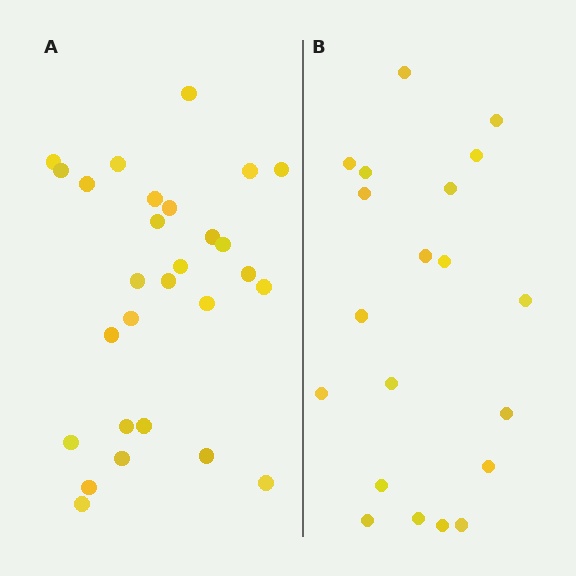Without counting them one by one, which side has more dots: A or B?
Region A (the left region) has more dots.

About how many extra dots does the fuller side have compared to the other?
Region A has roughly 8 or so more dots than region B.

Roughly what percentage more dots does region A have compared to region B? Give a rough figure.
About 40% more.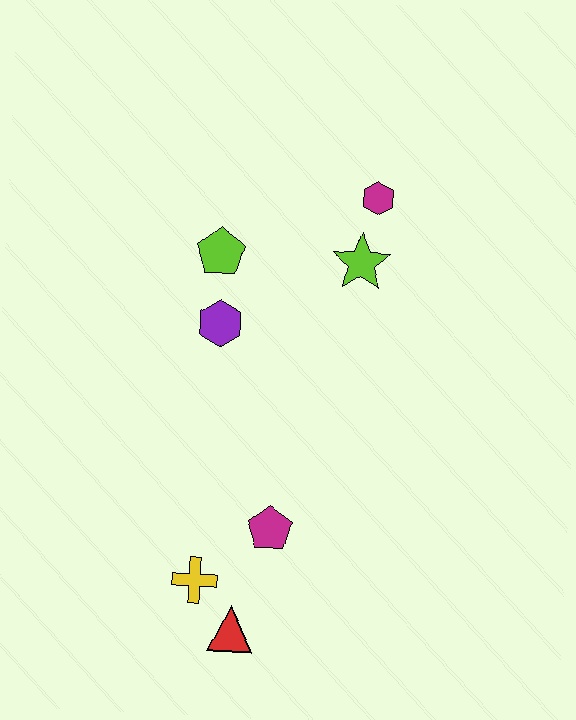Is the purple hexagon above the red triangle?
Yes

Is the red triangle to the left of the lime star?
Yes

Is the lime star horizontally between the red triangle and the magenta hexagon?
Yes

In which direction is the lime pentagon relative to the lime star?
The lime pentagon is to the left of the lime star.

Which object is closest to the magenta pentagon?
The yellow cross is closest to the magenta pentagon.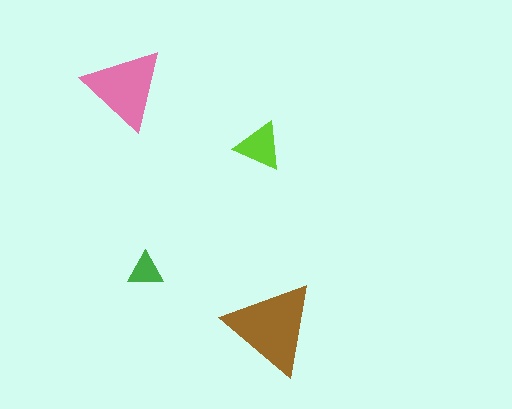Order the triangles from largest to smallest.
the brown one, the pink one, the lime one, the green one.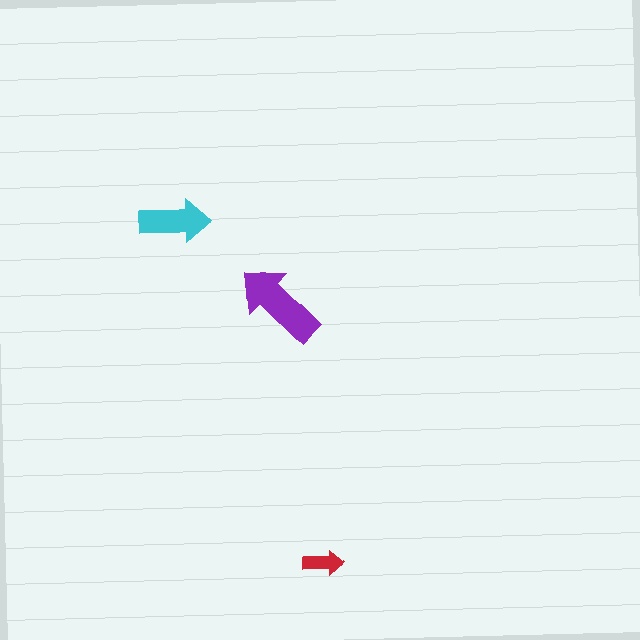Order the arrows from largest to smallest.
the purple one, the cyan one, the red one.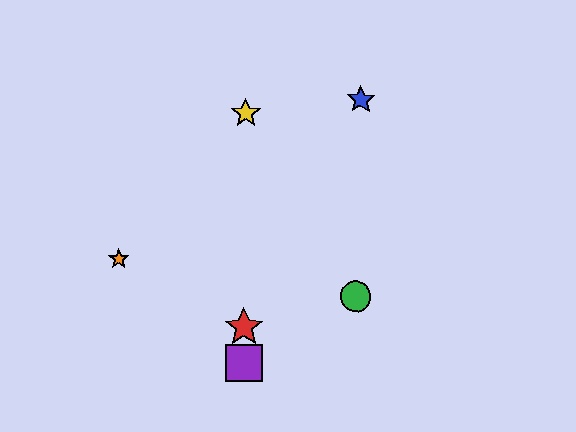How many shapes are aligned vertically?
3 shapes (the red star, the yellow star, the purple square) are aligned vertically.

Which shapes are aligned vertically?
The red star, the yellow star, the purple square are aligned vertically.